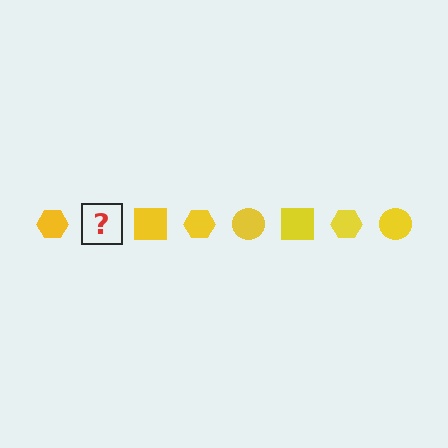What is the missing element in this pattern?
The missing element is a yellow circle.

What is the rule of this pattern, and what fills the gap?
The rule is that the pattern cycles through hexagon, circle, square shapes in yellow. The gap should be filled with a yellow circle.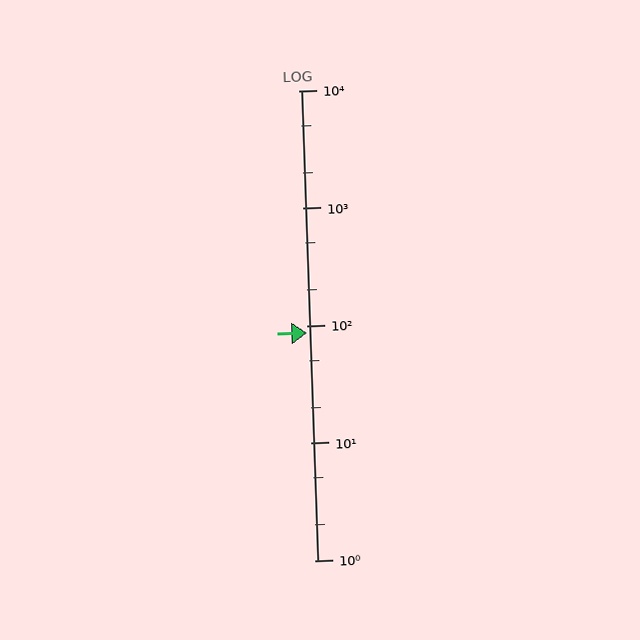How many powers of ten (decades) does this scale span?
The scale spans 4 decades, from 1 to 10000.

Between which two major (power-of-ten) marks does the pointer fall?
The pointer is between 10 and 100.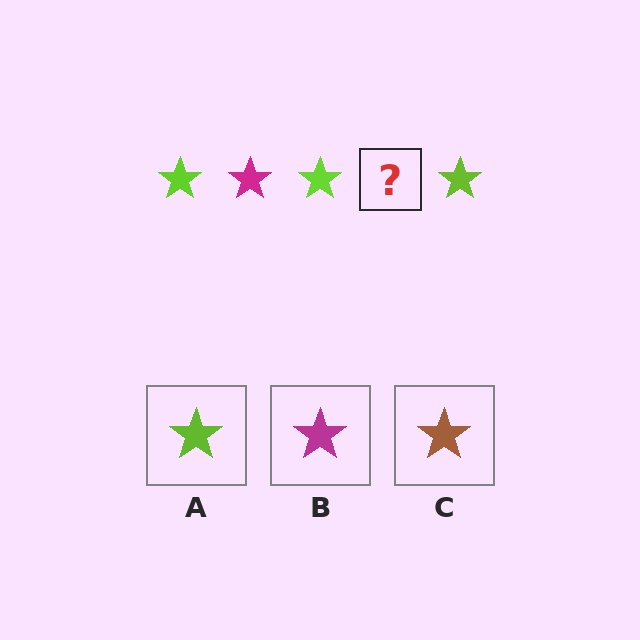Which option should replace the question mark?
Option B.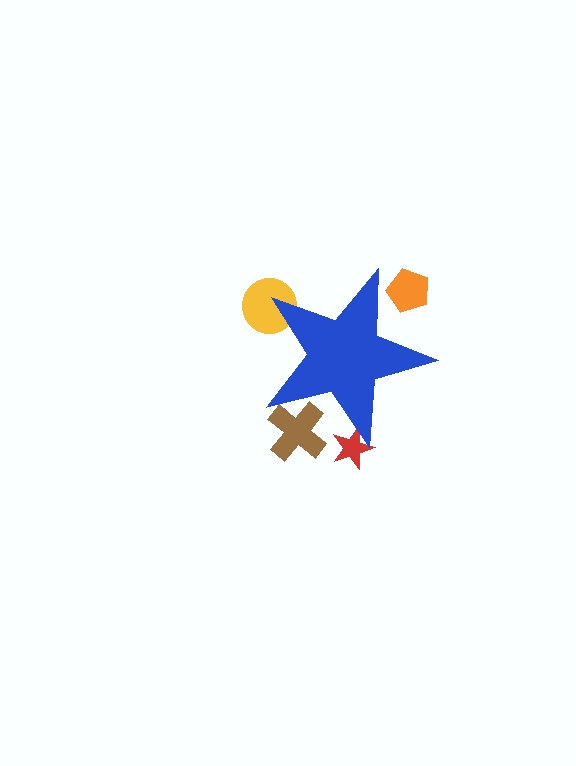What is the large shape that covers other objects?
A blue star.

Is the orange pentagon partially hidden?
Yes, the orange pentagon is partially hidden behind the blue star.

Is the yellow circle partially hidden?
Yes, the yellow circle is partially hidden behind the blue star.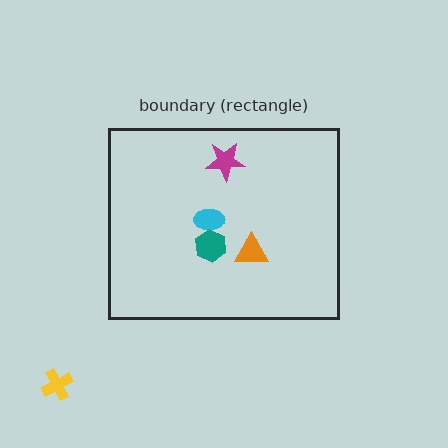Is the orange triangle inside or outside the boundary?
Inside.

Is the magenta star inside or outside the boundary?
Inside.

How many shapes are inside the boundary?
4 inside, 1 outside.